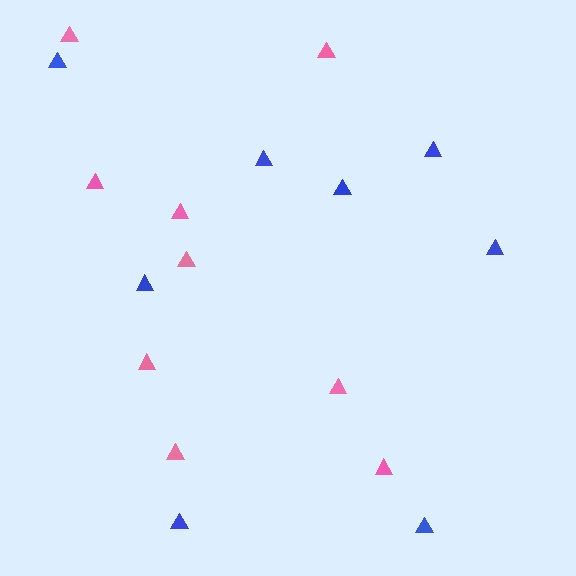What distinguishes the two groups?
There are 2 groups: one group of pink triangles (9) and one group of blue triangles (8).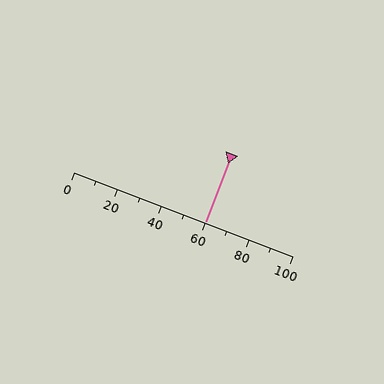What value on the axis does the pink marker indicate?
The marker indicates approximately 60.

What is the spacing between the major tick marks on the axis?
The major ticks are spaced 20 apart.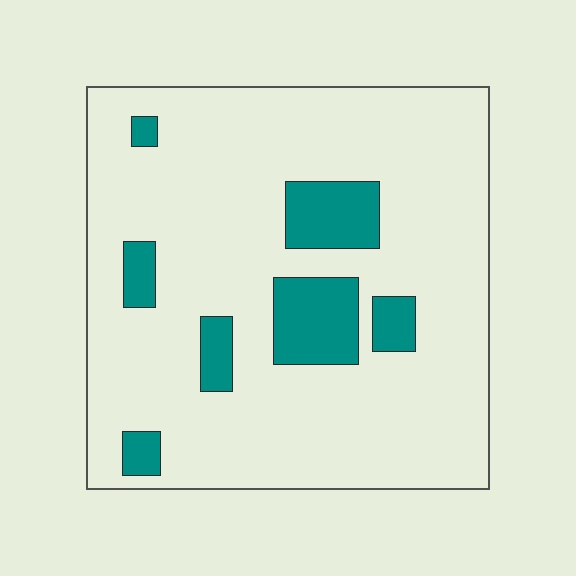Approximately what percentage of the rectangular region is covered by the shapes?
Approximately 15%.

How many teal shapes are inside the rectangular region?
7.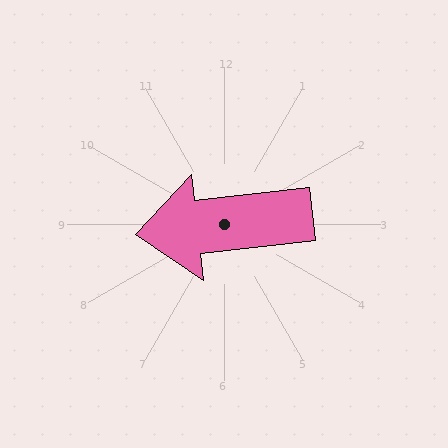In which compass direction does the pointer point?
West.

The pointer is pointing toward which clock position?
Roughly 9 o'clock.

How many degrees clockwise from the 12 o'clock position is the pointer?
Approximately 263 degrees.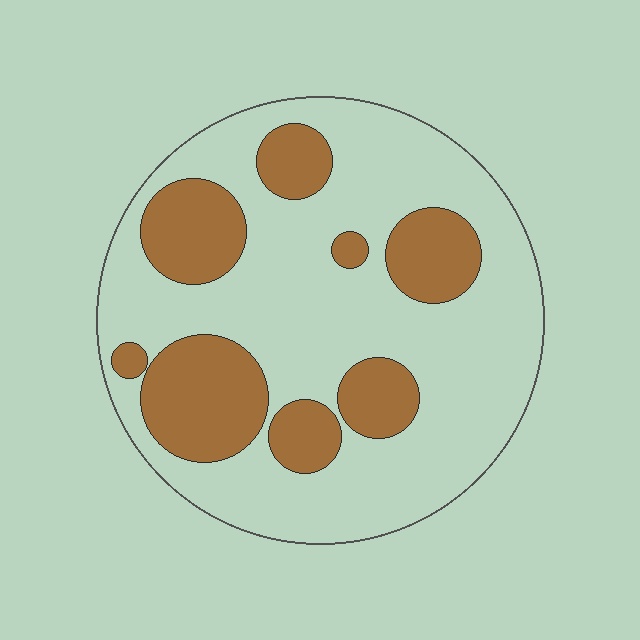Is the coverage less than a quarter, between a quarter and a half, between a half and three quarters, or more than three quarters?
Between a quarter and a half.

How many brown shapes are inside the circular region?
8.